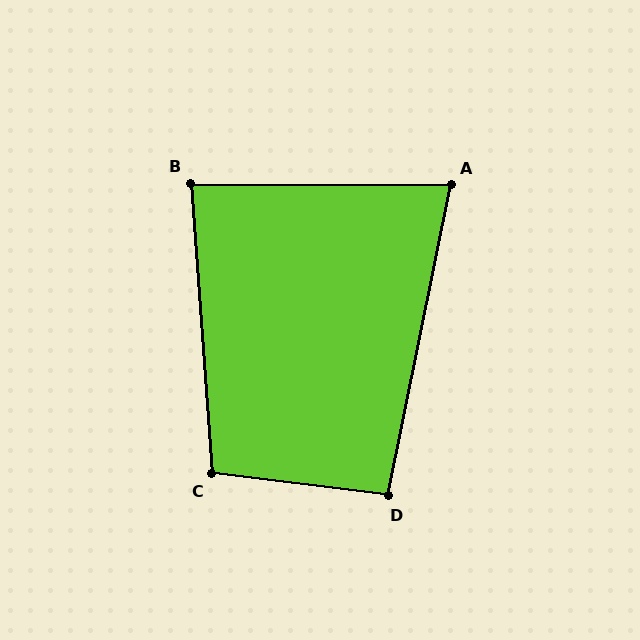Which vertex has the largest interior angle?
C, at approximately 101 degrees.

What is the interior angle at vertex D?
Approximately 94 degrees (approximately right).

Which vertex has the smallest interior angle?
A, at approximately 79 degrees.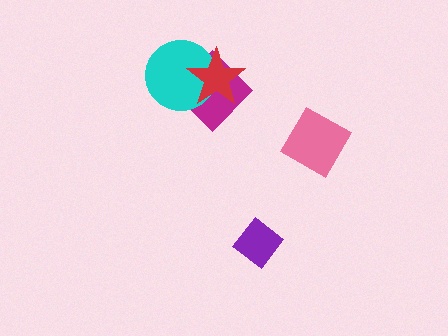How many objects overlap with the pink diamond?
0 objects overlap with the pink diamond.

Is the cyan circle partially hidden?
Yes, it is partially covered by another shape.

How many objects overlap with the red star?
2 objects overlap with the red star.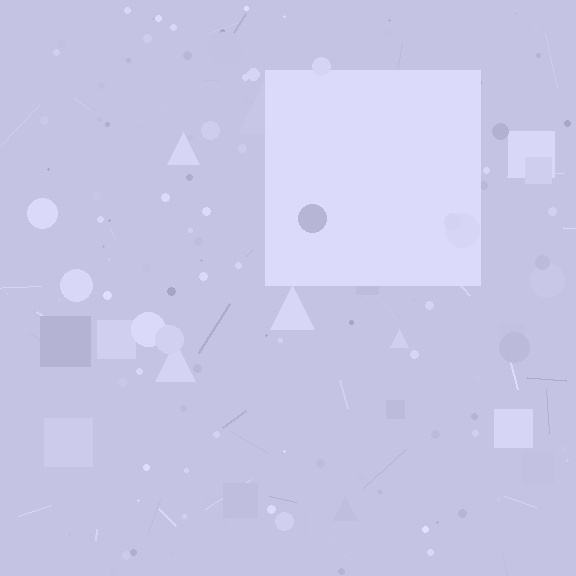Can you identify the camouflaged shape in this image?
The camouflaged shape is a square.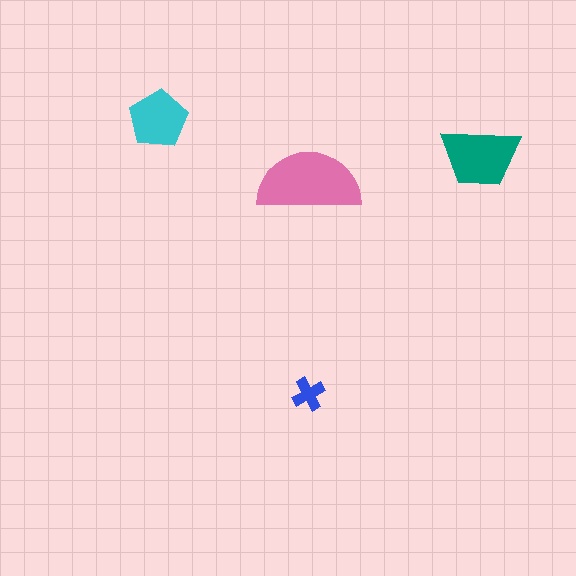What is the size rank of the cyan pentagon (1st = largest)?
3rd.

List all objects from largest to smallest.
The pink semicircle, the teal trapezoid, the cyan pentagon, the blue cross.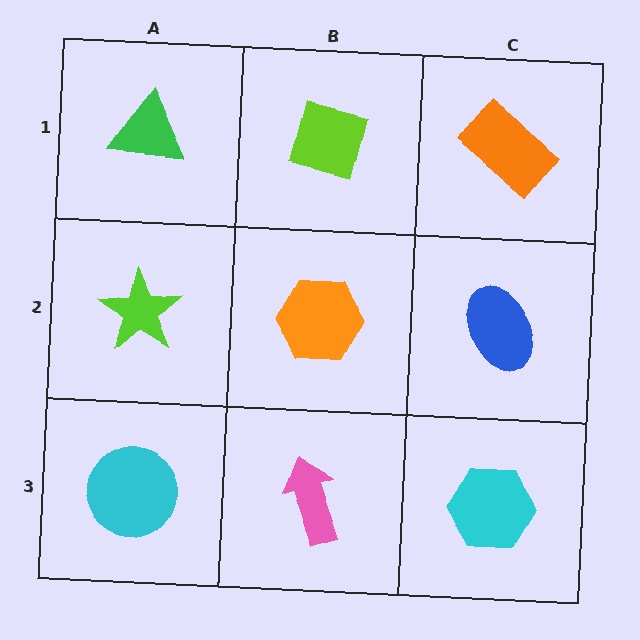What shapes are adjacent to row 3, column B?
An orange hexagon (row 2, column B), a cyan circle (row 3, column A), a cyan hexagon (row 3, column C).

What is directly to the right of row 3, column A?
A pink arrow.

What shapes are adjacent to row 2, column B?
A lime square (row 1, column B), a pink arrow (row 3, column B), a lime star (row 2, column A), a blue ellipse (row 2, column C).